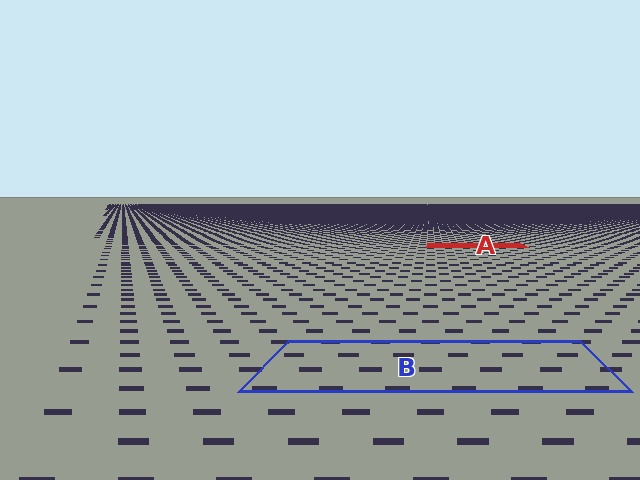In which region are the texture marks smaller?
The texture marks are smaller in region A, because it is farther away.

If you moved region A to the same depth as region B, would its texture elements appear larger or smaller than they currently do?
They would appear larger. At a closer depth, the same texture elements are projected at a bigger on-screen size.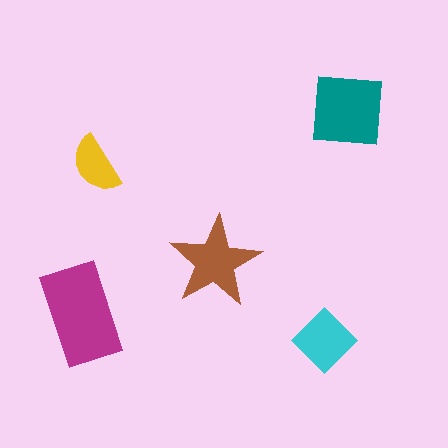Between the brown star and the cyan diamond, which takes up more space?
The brown star.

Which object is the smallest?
The yellow semicircle.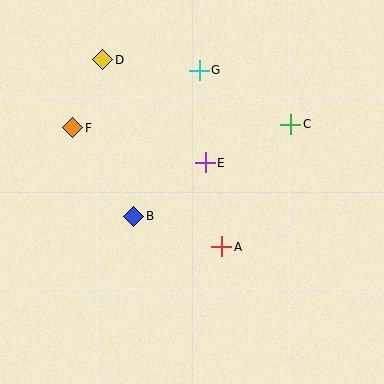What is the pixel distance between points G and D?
The distance between G and D is 97 pixels.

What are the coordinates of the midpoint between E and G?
The midpoint between E and G is at (202, 116).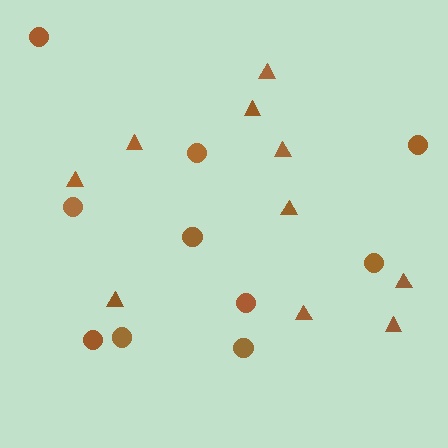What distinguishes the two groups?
There are 2 groups: one group of circles (10) and one group of triangles (10).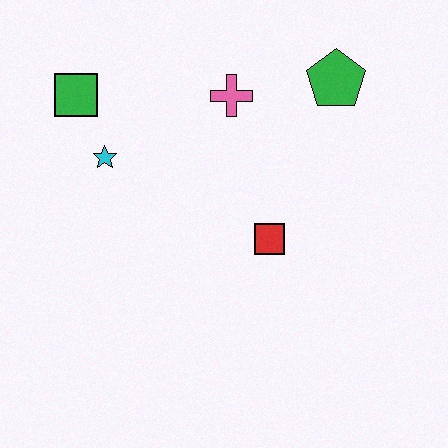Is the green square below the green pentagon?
Yes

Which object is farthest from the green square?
The green pentagon is farthest from the green square.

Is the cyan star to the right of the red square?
No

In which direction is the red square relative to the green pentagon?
The red square is below the green pentagon.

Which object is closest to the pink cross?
The green pentagon is closest to the pink cross.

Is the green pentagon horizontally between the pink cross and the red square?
No